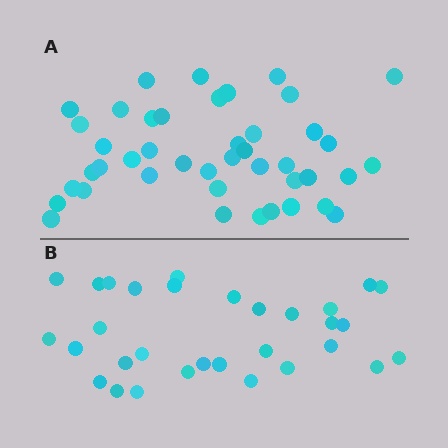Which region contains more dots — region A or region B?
Region A (the top region) has more dots.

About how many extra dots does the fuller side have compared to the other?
Region A has roughly 12 or so more dots than region B.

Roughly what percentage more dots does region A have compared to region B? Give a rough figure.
About 40% more.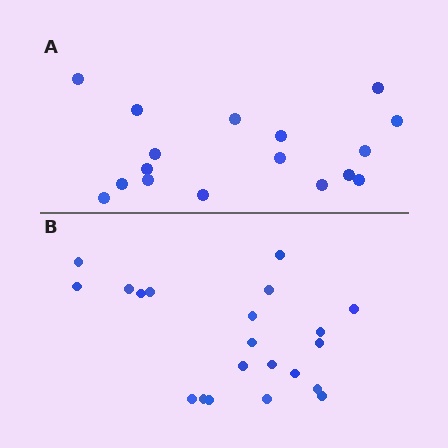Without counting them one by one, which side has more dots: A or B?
Region B (the bottom region) has more dots.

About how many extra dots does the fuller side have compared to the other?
Region B has about 4 more dots than region A.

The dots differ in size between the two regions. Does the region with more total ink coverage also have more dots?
No. Region A has more total ink coverage because its dots are larger, but region B actually contains more individual dots. Total area can be misleading — the number of items is what matters here.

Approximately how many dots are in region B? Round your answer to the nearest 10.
About 20 dots. (The exact count is 21, which rounds to 20.)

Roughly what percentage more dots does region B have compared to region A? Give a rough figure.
About 25% more.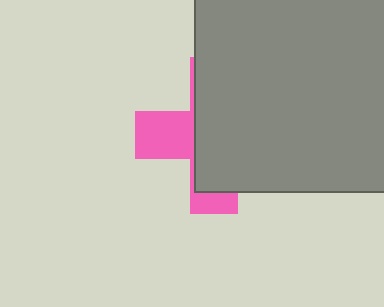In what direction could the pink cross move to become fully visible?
The pink cross could move left. That would shift it out from behind the gray rectangle entirely.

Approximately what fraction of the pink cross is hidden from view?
Roughly 68% of the pink cross is hidden behind the gray rectangle.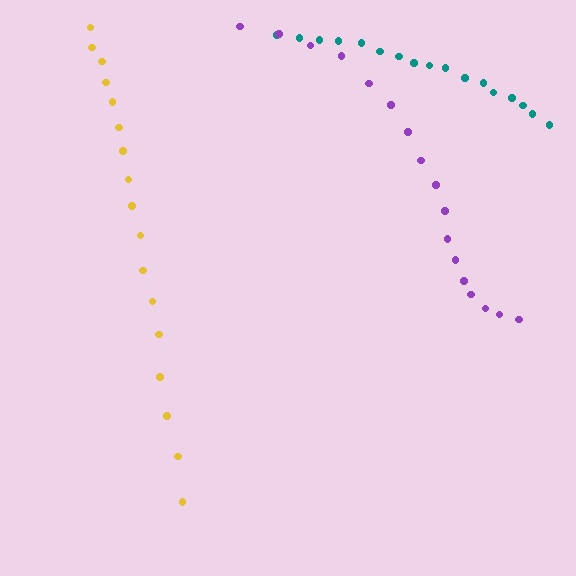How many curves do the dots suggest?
There are 3 distinct paths.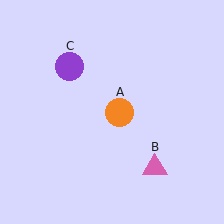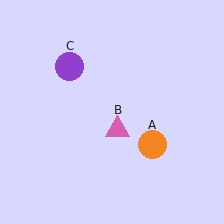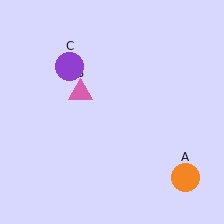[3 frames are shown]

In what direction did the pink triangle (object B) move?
The pink triangle (object B) moved up and to the left.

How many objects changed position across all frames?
2 objects changed position: orange circle (object A), pink triangle (object B).